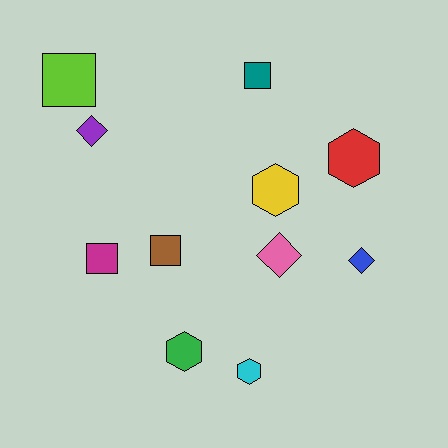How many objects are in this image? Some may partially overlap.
There are 11 objects.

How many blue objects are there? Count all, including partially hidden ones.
There is 1 blue object.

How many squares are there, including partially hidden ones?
There are 4 squares.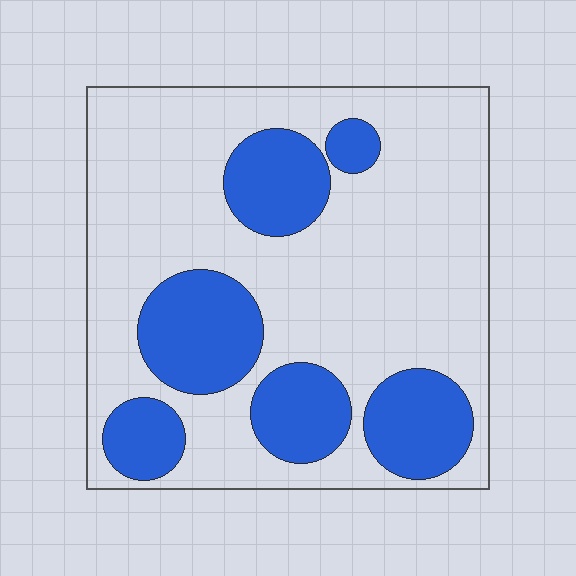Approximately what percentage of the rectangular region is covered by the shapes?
Approximately 30%.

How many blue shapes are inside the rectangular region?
6.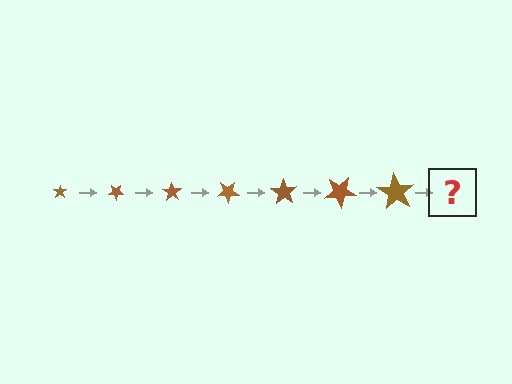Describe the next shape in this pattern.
It should be a star, larger than the previous one and rotated 245 degrees from the start.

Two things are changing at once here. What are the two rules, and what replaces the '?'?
The two rules are that the star grows larger each step and it rotates 35 degrees each step. The '?' should be a star, larger than the previous one and rotated 245 degrees from the start.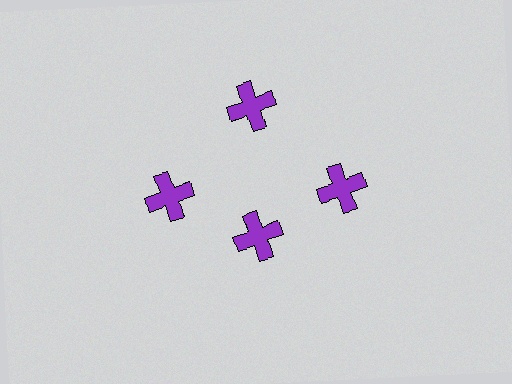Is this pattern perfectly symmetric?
No. The 4 purple crosses are arranged in a ring, but one element near the 6 o'clock position is pulled inward toward the center, breaking the 4-fold rotational symmetry.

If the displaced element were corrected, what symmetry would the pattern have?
It would have 4-fold rotational symmetry — the pattern would map onto itself every 90 degrees.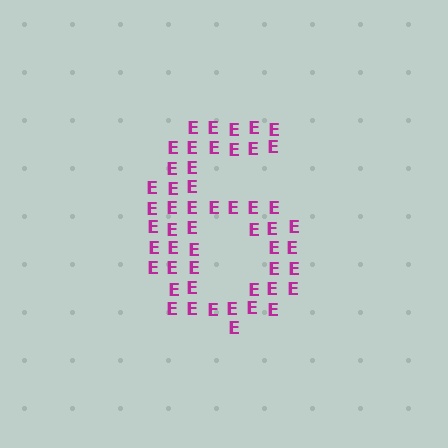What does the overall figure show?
The overall figure shows the digit 6.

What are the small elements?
The small elements are letter E's.